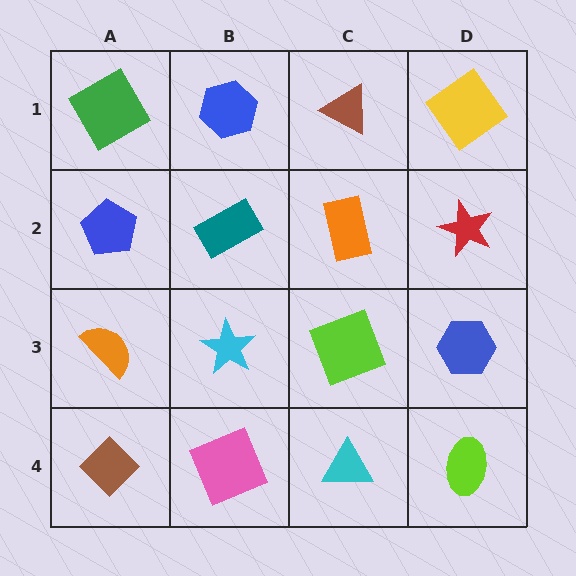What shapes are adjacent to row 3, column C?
An orange rectangle (row 2, column C), a cyan triangle (row 4, column C), a cyan star (row 3, column B), a blue hexagon (row 3, column D).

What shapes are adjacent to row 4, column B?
A cyan star (row 3, column B), a brown diamond (row 4, column A), a cyan triangle (row 4, column C).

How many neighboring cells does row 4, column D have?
2.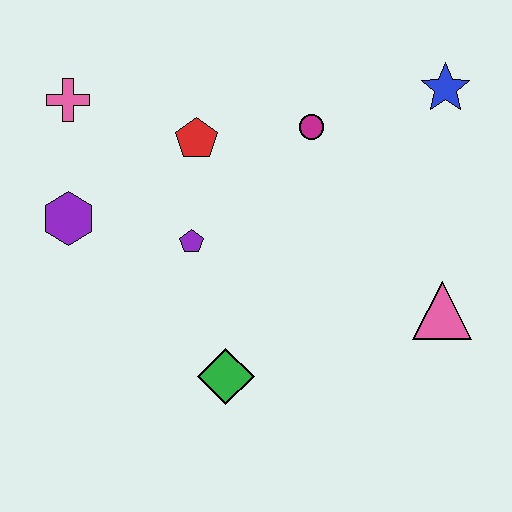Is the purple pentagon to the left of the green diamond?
Yes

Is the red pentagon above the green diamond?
Yes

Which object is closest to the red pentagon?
The purple pentagon is closest to the red pentagon.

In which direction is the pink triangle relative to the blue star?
The pink triangle is below the blue star.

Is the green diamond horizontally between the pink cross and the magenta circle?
Yes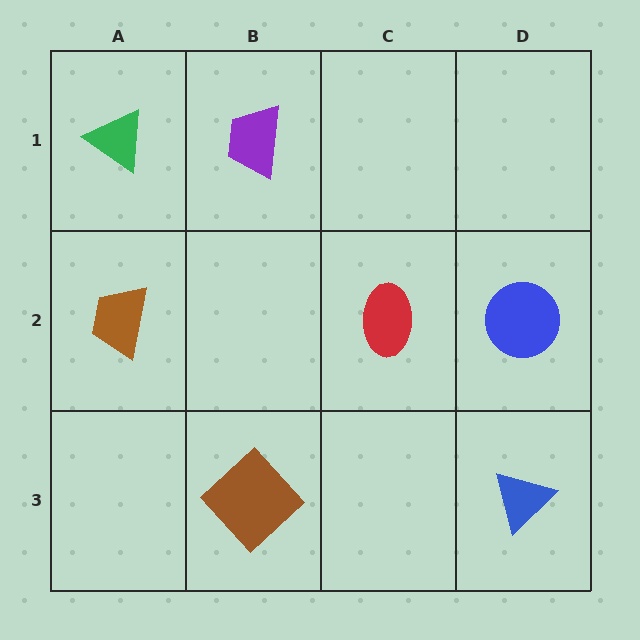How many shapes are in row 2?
3 shapes.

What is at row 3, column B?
A brown diamond.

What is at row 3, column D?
A blue triangle.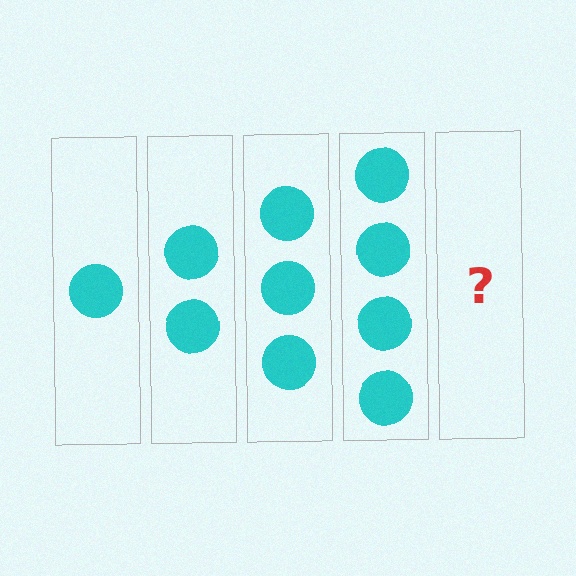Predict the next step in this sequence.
The next step is 5 circles.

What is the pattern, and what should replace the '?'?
The pattern is that each step adds one more circle. The '?' should be 5 circles.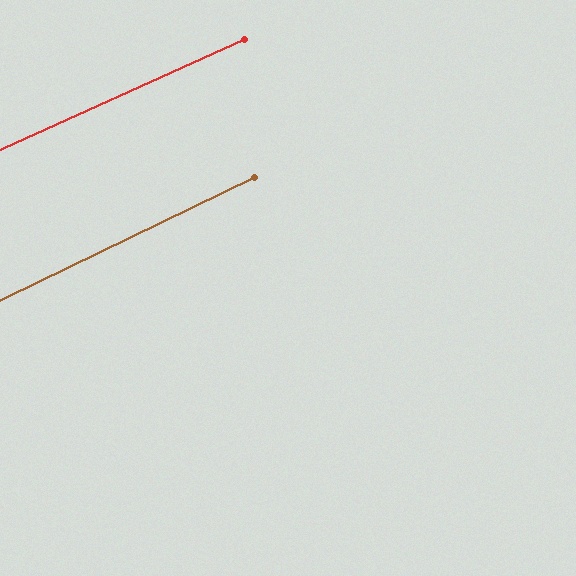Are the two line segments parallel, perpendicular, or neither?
Parallel — their directions differ by only 1.4°.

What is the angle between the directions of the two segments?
Approximately 1 degree.